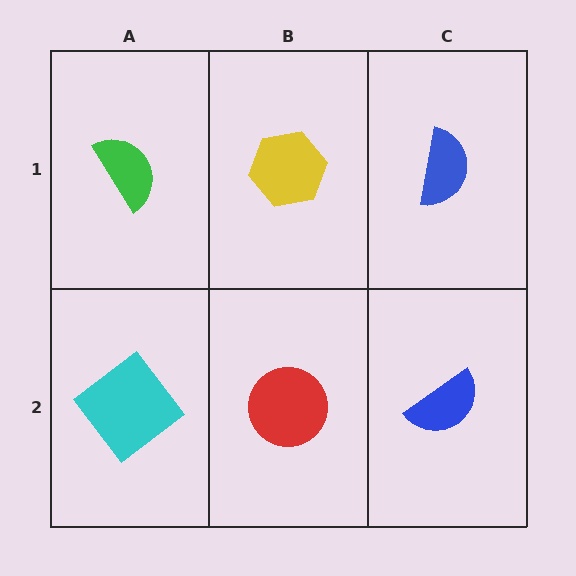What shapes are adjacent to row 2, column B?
A yellow hexagon (row 1, column B), a cyan diamond (row 2, column A), a blue semicircle (row 2, column C).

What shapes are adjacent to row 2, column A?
A green semicircle (row 1, column A), a red circle (row 2, column B).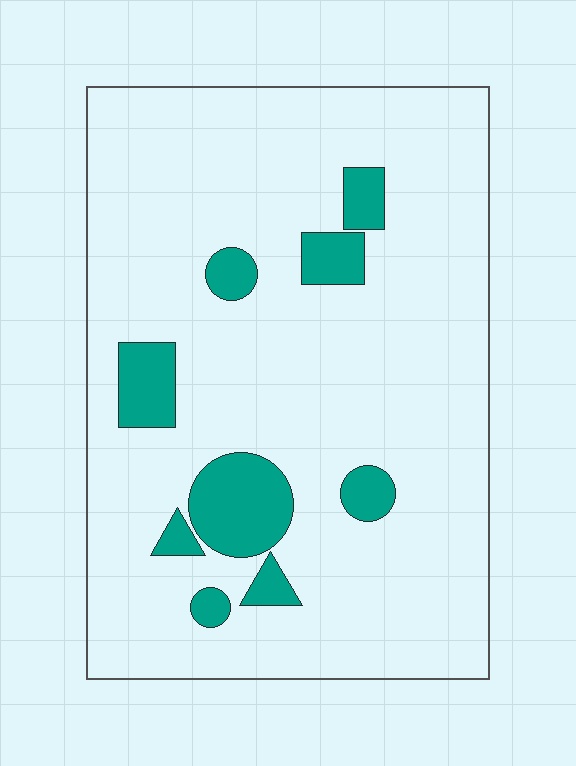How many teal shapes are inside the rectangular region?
9.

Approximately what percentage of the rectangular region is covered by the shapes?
Approximately 10%.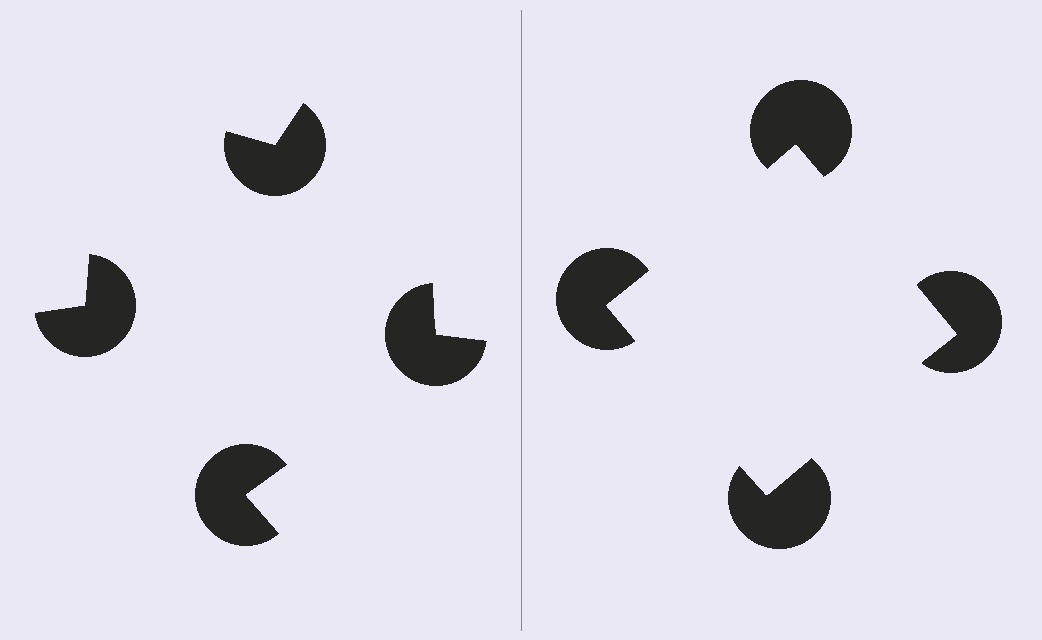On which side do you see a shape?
An illusory square appears on the right side. On the left side the wedge cuts are rotated, so no coherent shape forms.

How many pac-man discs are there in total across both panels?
8 — 4 on each side.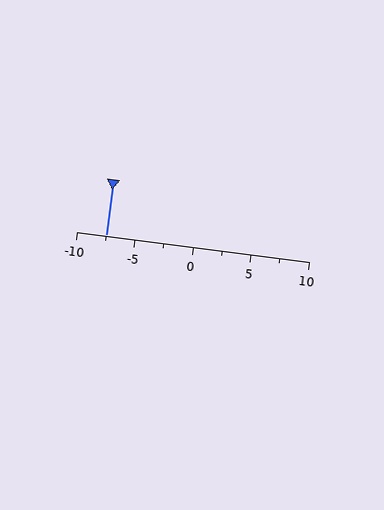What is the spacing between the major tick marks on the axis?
The major ticks are spaced 5 apart.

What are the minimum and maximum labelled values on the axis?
The axis runs from -10 to 10.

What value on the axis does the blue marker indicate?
The marker indicates approximately -7.5.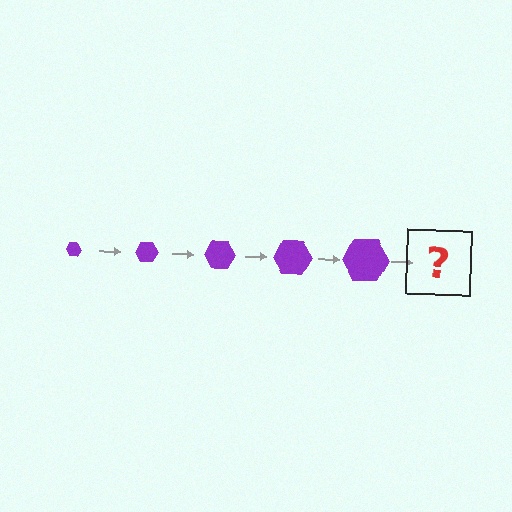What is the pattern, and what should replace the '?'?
The pattern is that the hexagon gets progressively larger each step. The '?' should be a purple hexagon, larger than the previous one.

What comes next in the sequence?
The next element should be a purple hexagon, larger than the previous one.